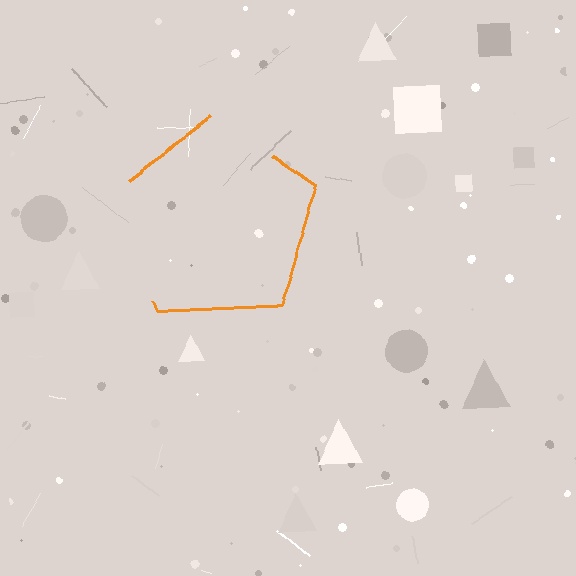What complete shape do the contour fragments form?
The contour fragments form a pentagon.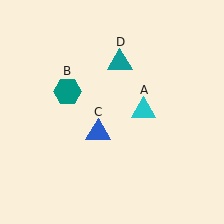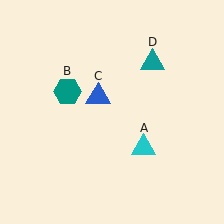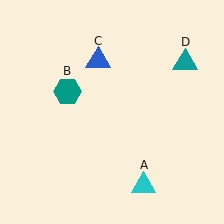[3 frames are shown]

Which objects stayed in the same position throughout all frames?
Teal hexagon (object B) remained stationary.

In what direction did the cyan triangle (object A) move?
The cyan triangle (object A) moved down.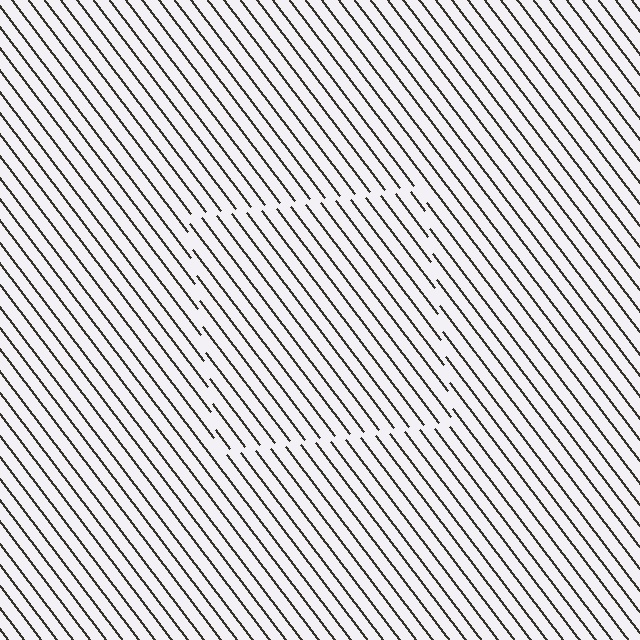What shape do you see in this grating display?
An illusory square. The interior of the shape contains the same grating, shifted by half a period — the contour is defined by the phase discontinuity where line-ends from the inner and outer gratings abut.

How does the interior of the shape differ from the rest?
The interior of the shape contains the same grating, shifted by half a period — the contour is defined by the phase discontinuity where line-ends from the inner and outer gratings abut.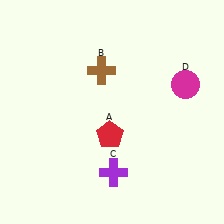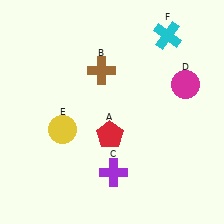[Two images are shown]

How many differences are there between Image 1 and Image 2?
There are 2 differences between the two images.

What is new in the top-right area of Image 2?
A cyan cross (F) was added in the top-right area of Image 2.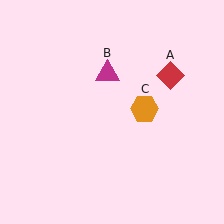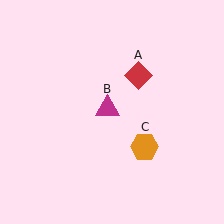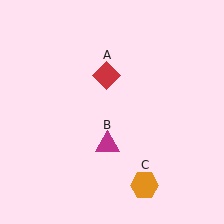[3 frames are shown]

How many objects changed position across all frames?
3 objects changed position: red diamond (object A), magenta triangle (object B), orange hexagon (object C).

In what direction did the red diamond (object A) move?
The red diamond (object A) moved left.